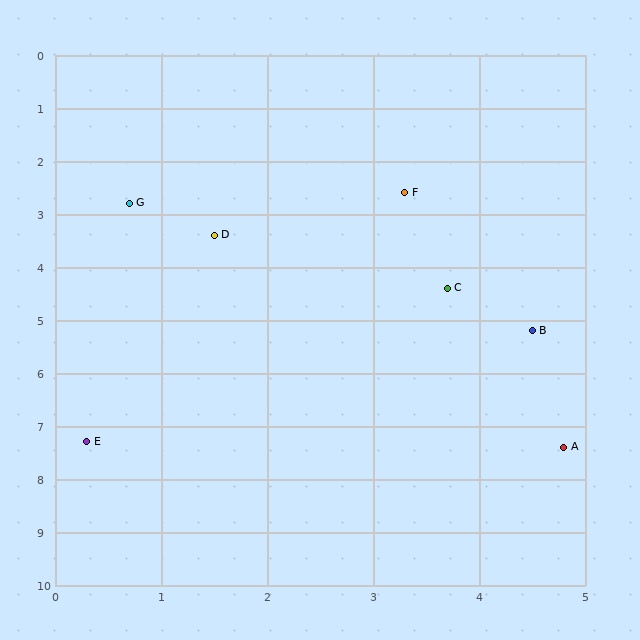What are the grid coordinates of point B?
Point B is at approximately (4.5, 5.2).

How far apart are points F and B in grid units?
Points F and B are about 2.9 grid units apart.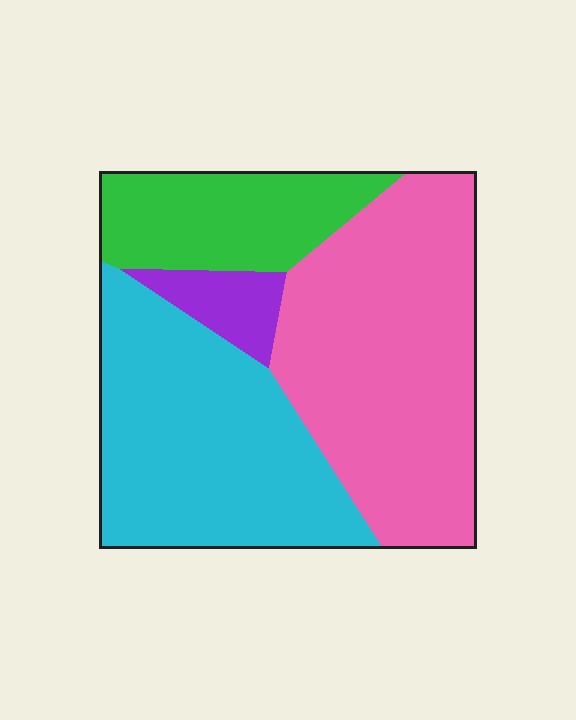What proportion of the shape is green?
Green covers around 15% of the shape.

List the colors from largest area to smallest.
From largest to smallest: pink, cyan, green, purple.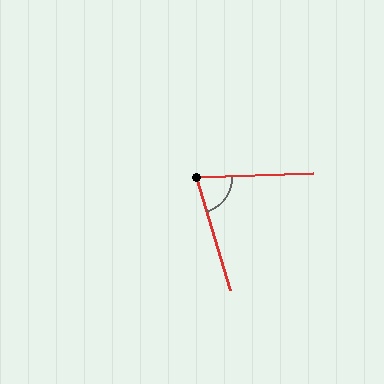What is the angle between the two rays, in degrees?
Approximately 75 degrees.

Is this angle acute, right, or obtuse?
It is acute.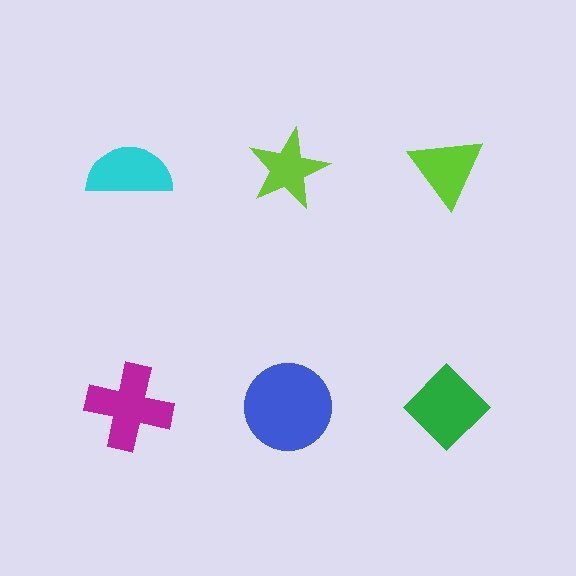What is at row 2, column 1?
A magenta cross.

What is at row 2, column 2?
A blue circle.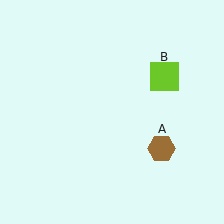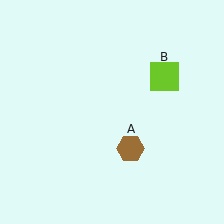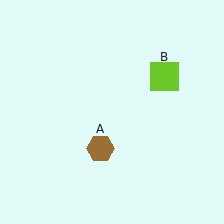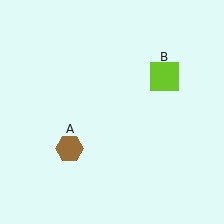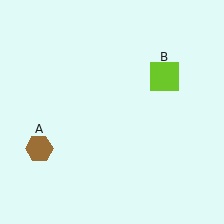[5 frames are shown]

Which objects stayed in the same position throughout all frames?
Lime square (object B) remained stationary.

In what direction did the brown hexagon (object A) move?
The brown hexagon (object A) moved left.